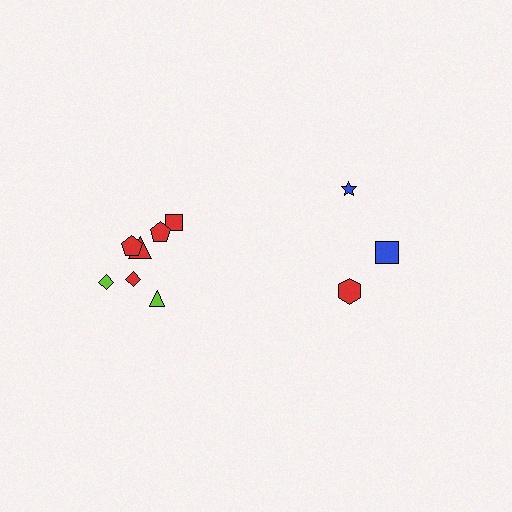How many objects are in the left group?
There are 7 objects.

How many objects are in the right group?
There are 3 objects.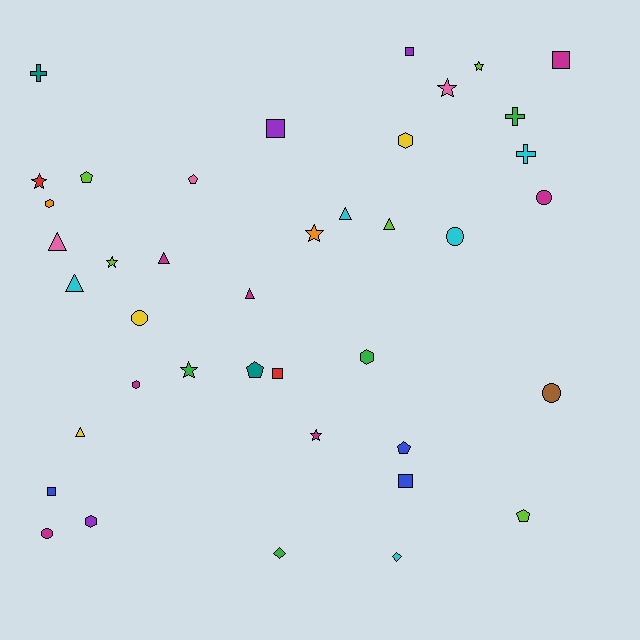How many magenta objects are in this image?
There are 7 magenta objects.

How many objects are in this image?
There are 40 objects.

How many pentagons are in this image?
There are 5 pentagons.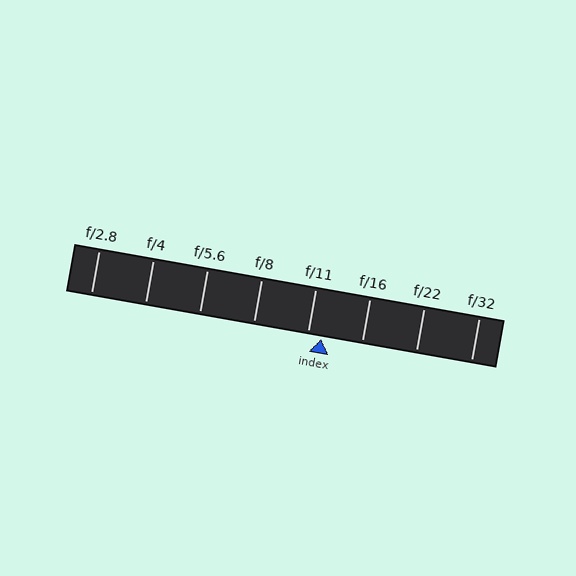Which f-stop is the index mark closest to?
The index mark is closest to f/11.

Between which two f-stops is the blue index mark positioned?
The index mark is between f/11 and f/16.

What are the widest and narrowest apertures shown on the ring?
The widest aperture shown is f/2.8 and the narrowest is f/32.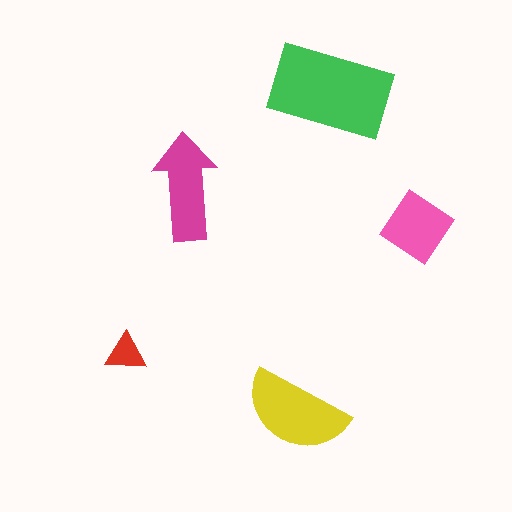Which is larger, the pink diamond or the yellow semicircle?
The yellow semicircle.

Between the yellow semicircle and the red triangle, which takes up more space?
The yellow semicircle.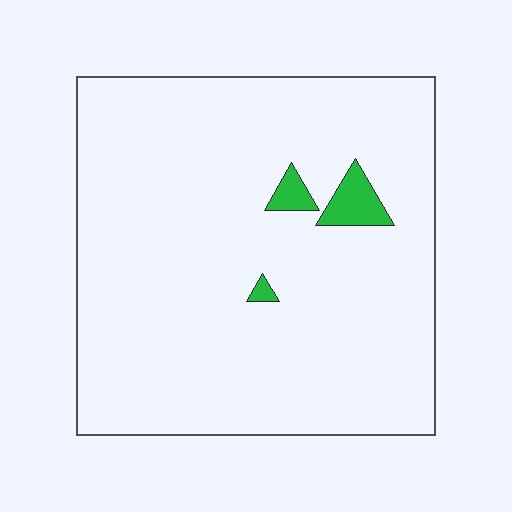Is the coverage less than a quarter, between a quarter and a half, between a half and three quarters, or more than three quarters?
Less than a quarter.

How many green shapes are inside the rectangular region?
3.